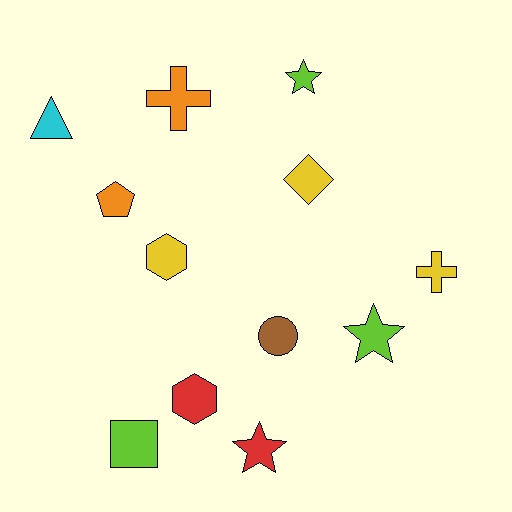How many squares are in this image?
There is 1 square.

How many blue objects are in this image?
There are no blue objects.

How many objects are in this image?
There are 12 objects.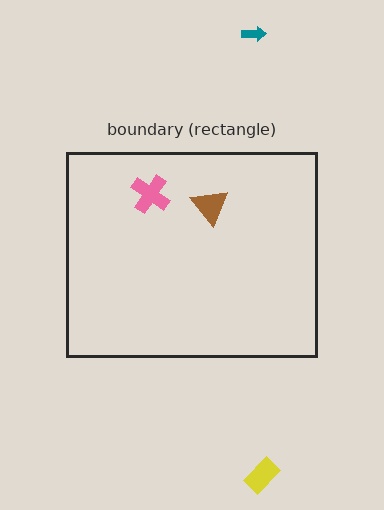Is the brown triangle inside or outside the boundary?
Inside.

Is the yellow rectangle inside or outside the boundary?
Outside.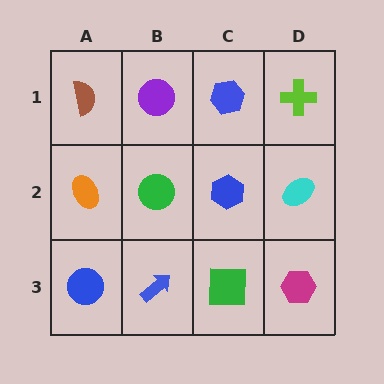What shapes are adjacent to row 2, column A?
A brown semicircle (row 1, column A), a blue circle (row 3, column A), a green circle (row 2, column B).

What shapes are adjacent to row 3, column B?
A green circle (row 2, column B), a blue circle (row 3, column A), a green square (row 3, column C).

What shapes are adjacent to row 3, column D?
A cyan ellipse (row 2, column D), a green square (row 3, column C).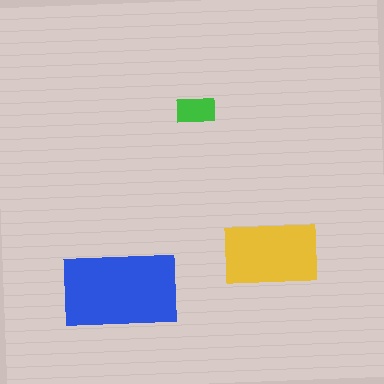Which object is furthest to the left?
The blue rectangle is leftmost.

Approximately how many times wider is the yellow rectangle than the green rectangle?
About 2.5 times wider.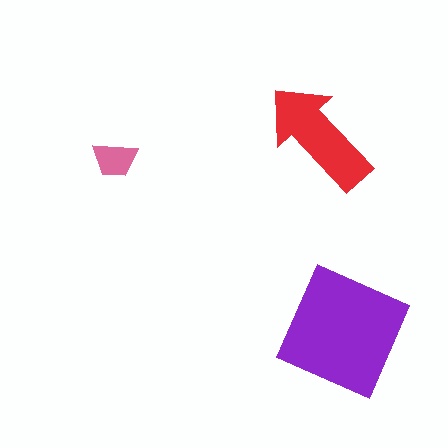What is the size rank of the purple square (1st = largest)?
1st.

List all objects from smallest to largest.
The pink trapezoid, the red arrow, the purple square.